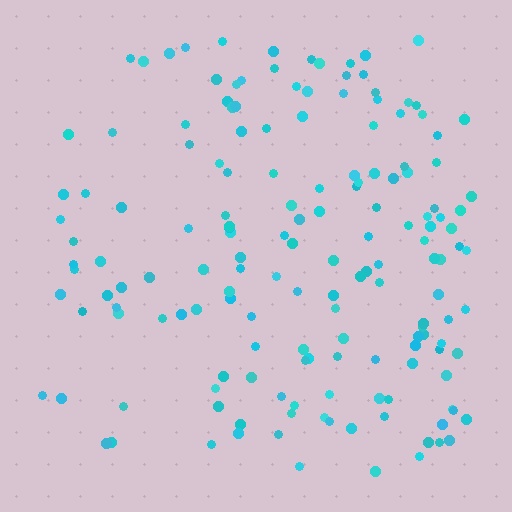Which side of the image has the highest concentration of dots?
The right.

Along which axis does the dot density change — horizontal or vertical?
Horizontal.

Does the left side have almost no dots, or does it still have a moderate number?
Still a moderate number, just noticeably fewer than the right.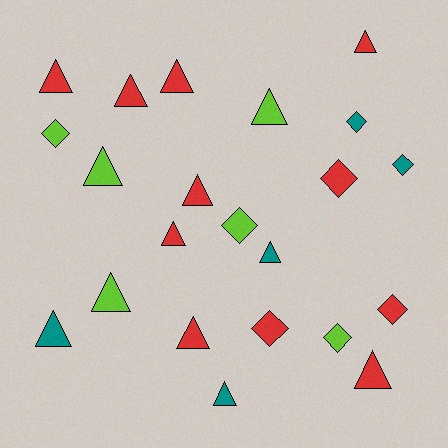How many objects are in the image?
There are 22 objects.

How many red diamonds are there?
There are 3 red diamonds.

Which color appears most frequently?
Red, with 11 objects.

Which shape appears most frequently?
Triangle, with 14 objects.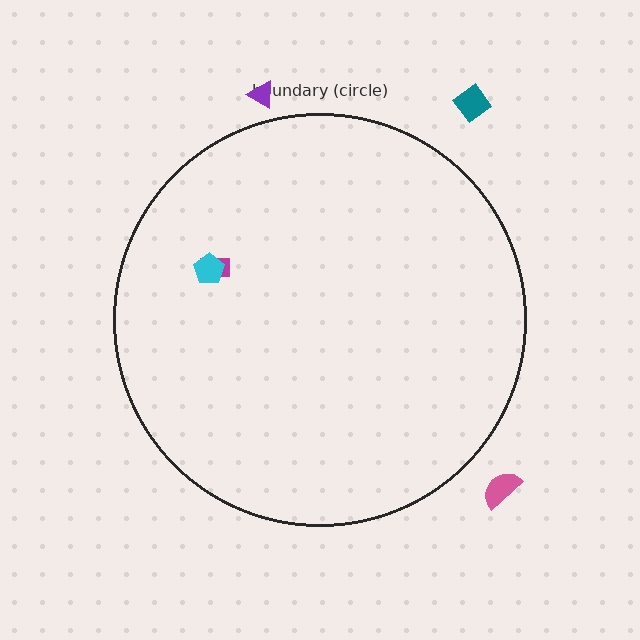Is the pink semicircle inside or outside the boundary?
Outside.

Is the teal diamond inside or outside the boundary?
Outside.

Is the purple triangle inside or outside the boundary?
Outside.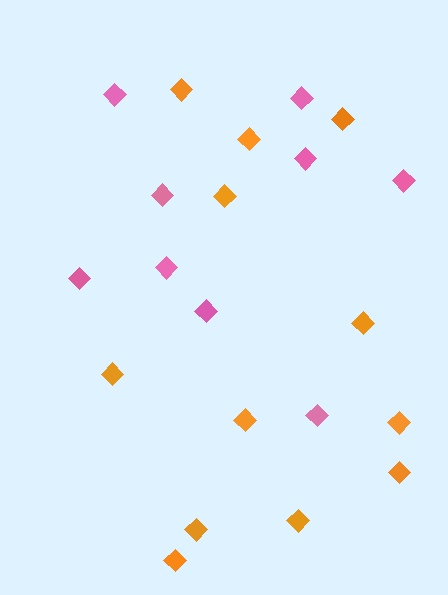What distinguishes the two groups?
There are 2 groups: one group of orange diamonds (12) and one group of pink diamonds (9).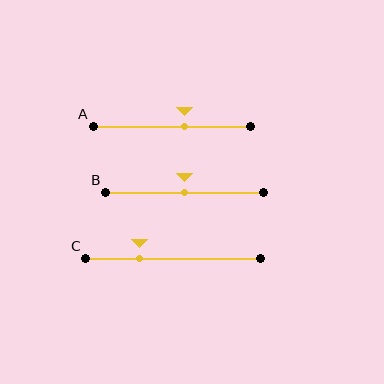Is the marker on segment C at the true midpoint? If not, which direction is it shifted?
No, the marker on segment C is shifted to the left by about 19% of the segment length.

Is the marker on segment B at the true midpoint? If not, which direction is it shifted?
Yes, the marker on segment B is at the true midpoint.